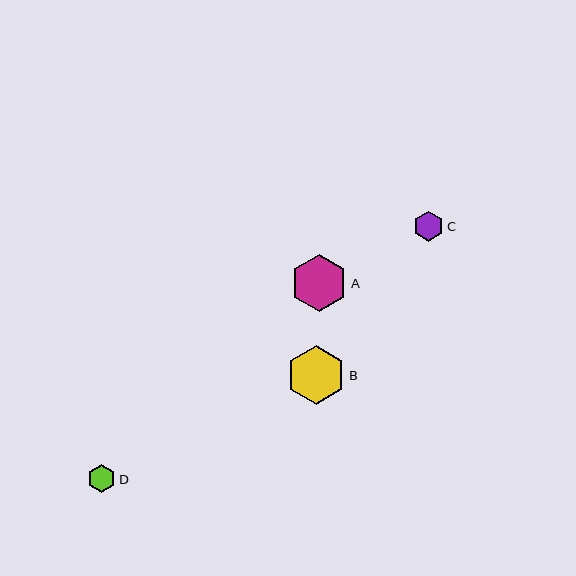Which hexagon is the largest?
Hexagon B is the largest with a size of approximately 59 pixels.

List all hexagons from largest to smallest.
From largest to smallest: B, A, C, D.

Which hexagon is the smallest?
Hexagon D is the smallest with a size of approximately 28 pixels.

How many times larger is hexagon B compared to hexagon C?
Hexagon B is approximately 1.9 times the size of hexagon C.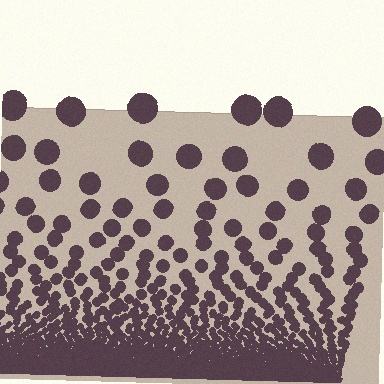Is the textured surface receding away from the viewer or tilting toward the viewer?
The surface appears to tilt toward the viewer. Texture elements get larger and sparser toward the top.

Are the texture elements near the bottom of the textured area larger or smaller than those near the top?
Smaller. The gradient is inverted — elements near the bottom are smaller and denser.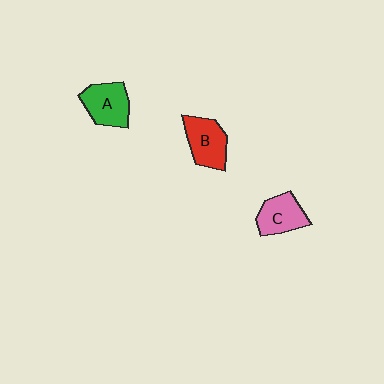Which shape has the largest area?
Shape B (red).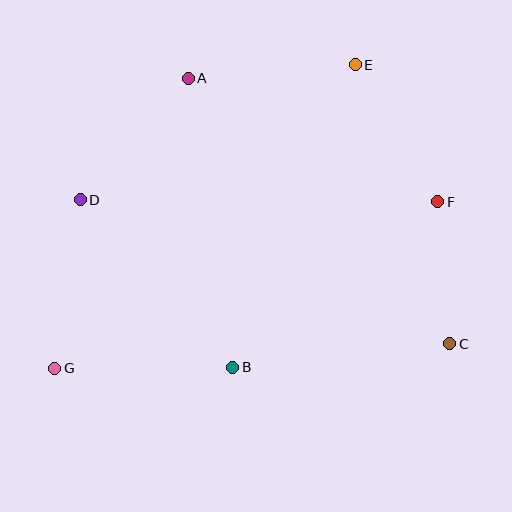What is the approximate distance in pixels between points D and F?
The distance between D and F is approximately 358 pixels.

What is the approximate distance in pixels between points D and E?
The distance between D and E is approximately 307 pixels.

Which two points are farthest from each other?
Points E and G are farthest from each other.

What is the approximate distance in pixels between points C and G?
The distance between C and G is approximately 396 pixels.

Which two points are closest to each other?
Points C and F are closest to each other.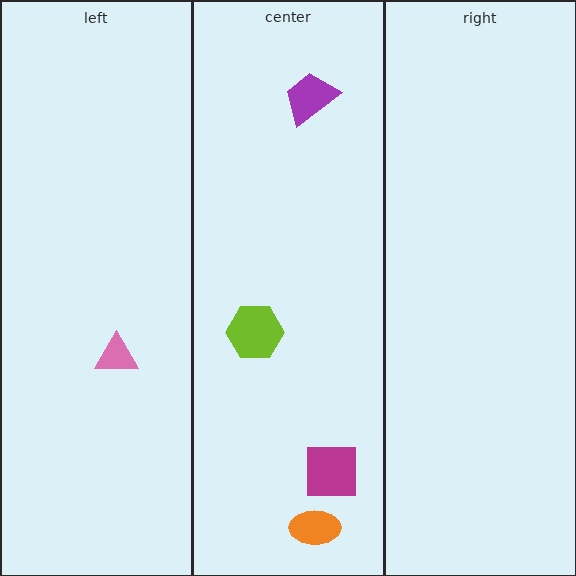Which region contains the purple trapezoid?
The center region.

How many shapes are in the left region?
1.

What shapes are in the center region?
The purple trapezoid, the lime hexagon, the magenta square, the orange ellipse.